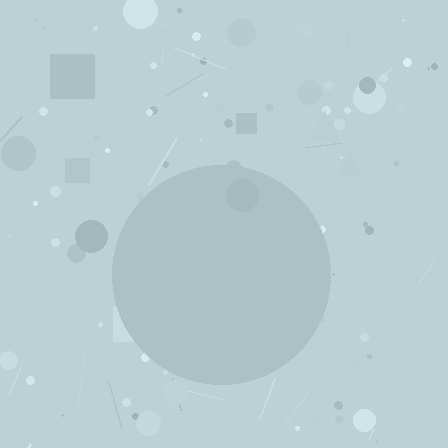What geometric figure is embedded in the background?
A circle is embedded in the background.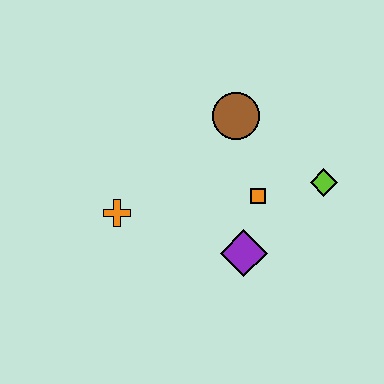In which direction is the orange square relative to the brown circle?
The orange square is below the brown circle.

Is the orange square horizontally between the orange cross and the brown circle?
No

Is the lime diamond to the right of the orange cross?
Yes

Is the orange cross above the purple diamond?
Yes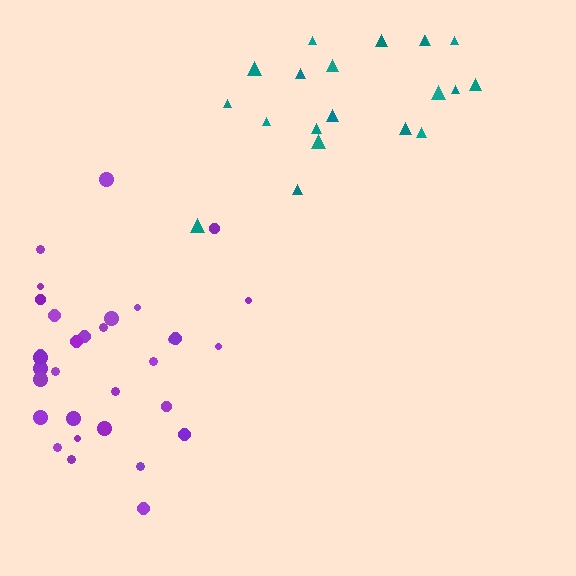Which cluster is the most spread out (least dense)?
Teal.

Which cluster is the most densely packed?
Purple.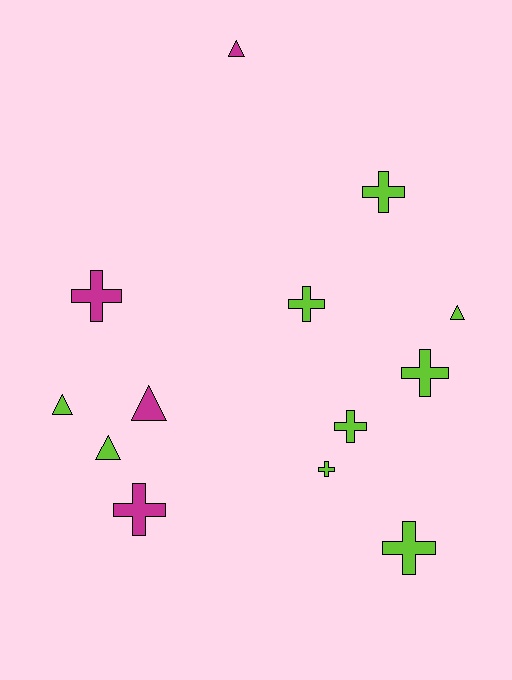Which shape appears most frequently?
Cross, with 8 objects.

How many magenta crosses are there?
There are 2 magenta crosses.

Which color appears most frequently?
Lime, with 9 objects.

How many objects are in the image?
There are 13 objects.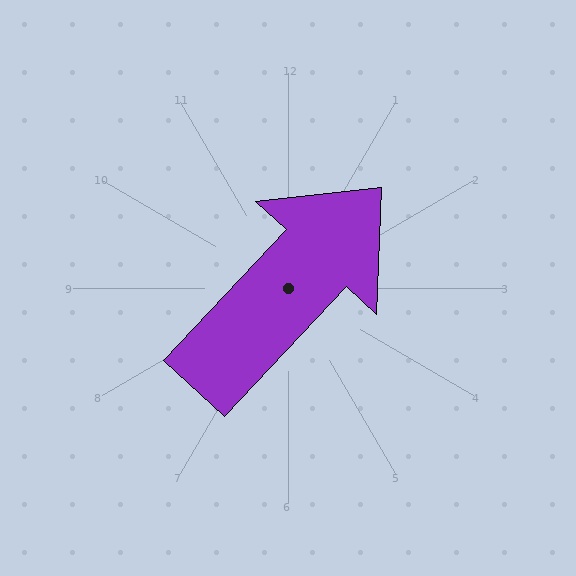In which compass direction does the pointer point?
Northeast.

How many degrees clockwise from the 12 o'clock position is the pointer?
Approximately 43 degrees.